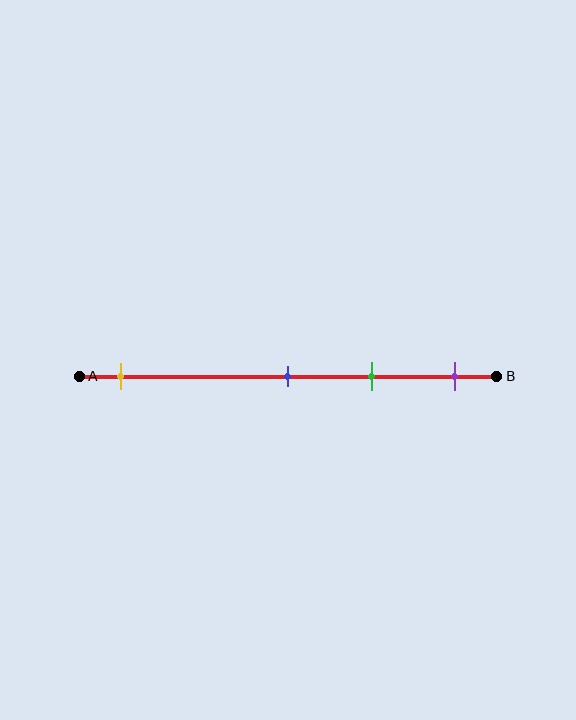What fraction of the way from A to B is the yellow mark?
The yellow mark is approximately 10% (0.1) of the way from A to B.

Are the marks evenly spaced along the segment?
No, the marks are not evenly spaced.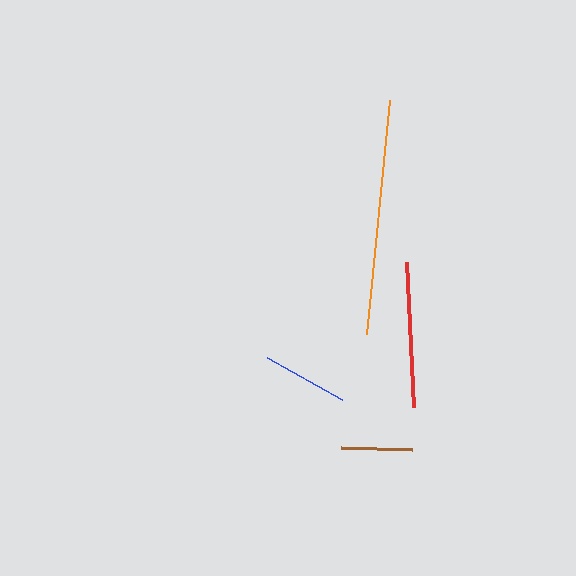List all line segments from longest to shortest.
From longest to shortest: orange, red, blue, brown.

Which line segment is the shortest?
The brown line is the shortest at approximately 71 pixels.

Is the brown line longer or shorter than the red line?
The red line is longer than the brown line.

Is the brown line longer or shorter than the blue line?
The blue line is longer than the brown line.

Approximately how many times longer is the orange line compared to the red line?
The orange line is approximately 1.6 times the length of the red line.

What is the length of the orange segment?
The orange segment is approximately 235 pixels long.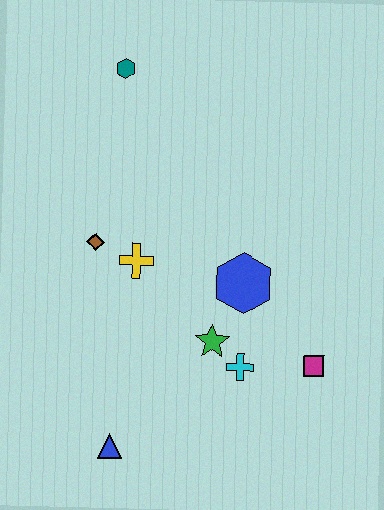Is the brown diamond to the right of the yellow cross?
No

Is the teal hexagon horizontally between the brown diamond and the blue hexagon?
Yes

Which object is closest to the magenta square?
The cyan cross is closest to the magenta square.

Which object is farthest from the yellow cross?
The magenta square is farthest from the yellow cross.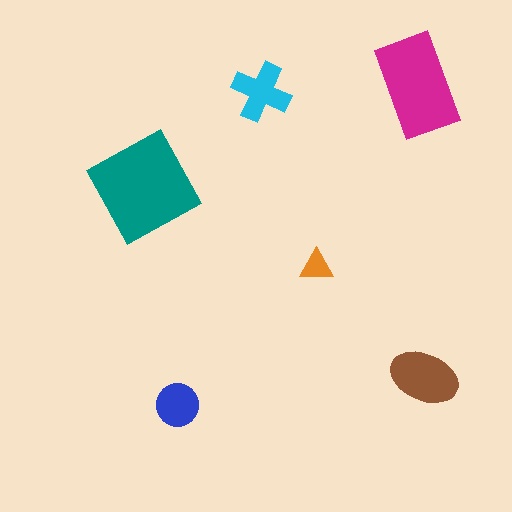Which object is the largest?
The teal diamond.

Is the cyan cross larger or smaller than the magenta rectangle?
Smaller.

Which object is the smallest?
The orange triangle.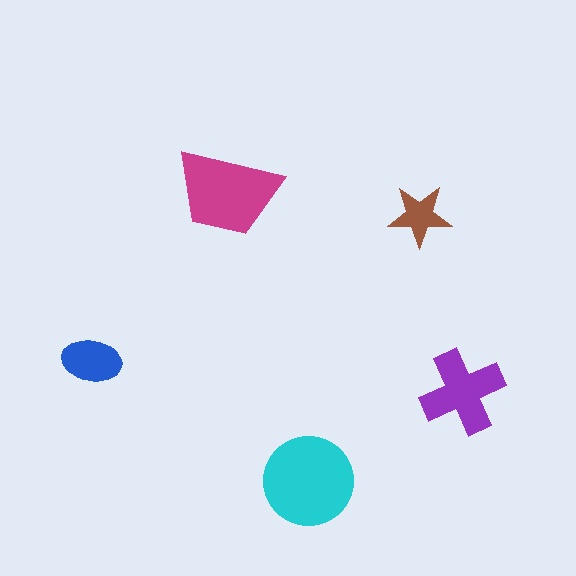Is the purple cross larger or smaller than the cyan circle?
Smaller.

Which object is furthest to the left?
The blue ellipse is leftmost.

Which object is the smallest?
The brown star.